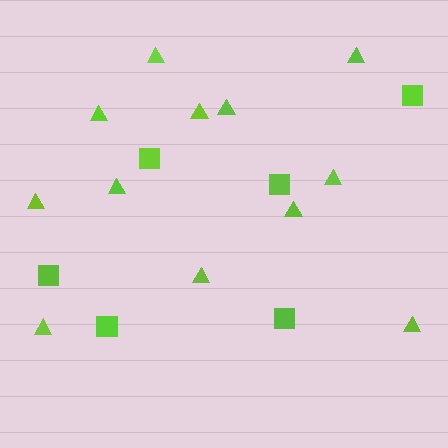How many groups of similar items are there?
There are 2 groups: one group of squares (6) and one group of triangles (12).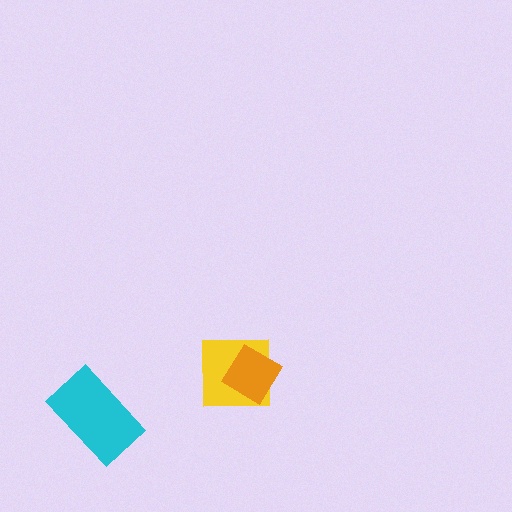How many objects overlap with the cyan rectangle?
0 objects overlap with the cyan rectangle.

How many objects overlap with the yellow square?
1 object overlaps with the yellow square.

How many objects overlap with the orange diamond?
1 object overlaps with the orange diamond.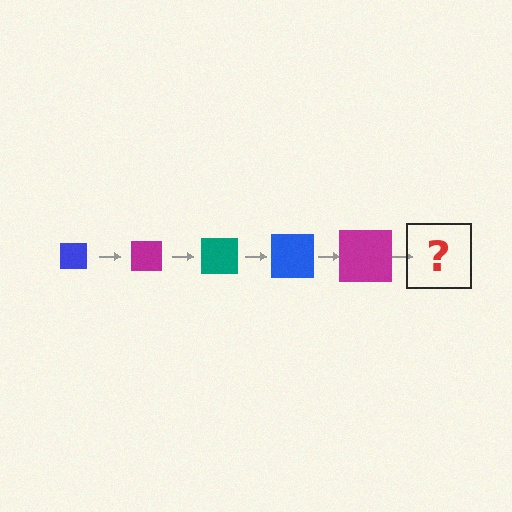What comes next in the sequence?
The next element should be a teal square, larger than the previous one.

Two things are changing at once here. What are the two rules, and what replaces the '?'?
The two rules are that the square grows larger each step and the color cycles through blue, magenta, and teal. The '?' should be a teal square, larger than the previous one.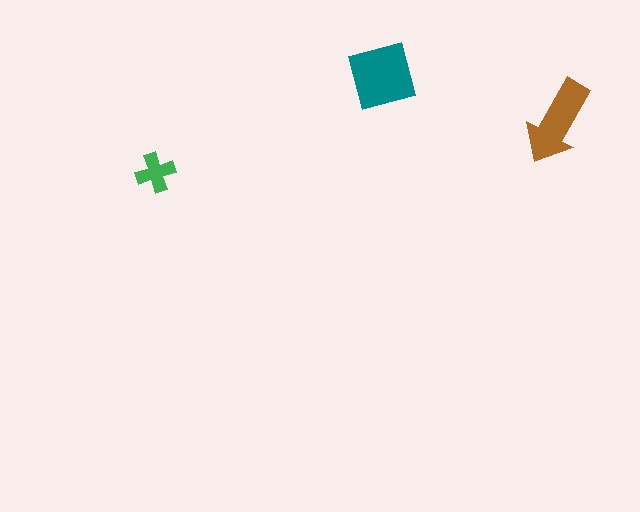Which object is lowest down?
The green cross is bottommost.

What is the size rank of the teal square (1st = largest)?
1st.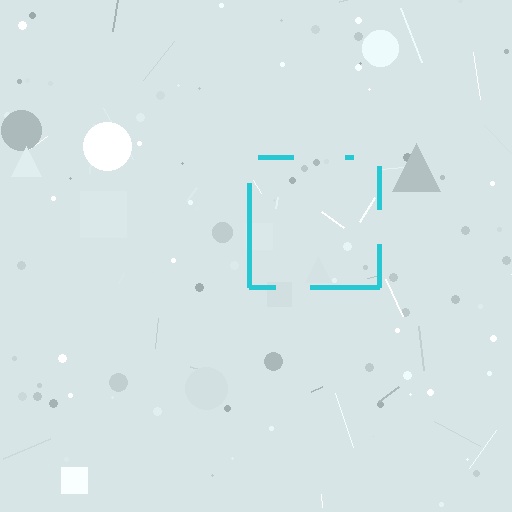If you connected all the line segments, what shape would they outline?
They would outline a square.